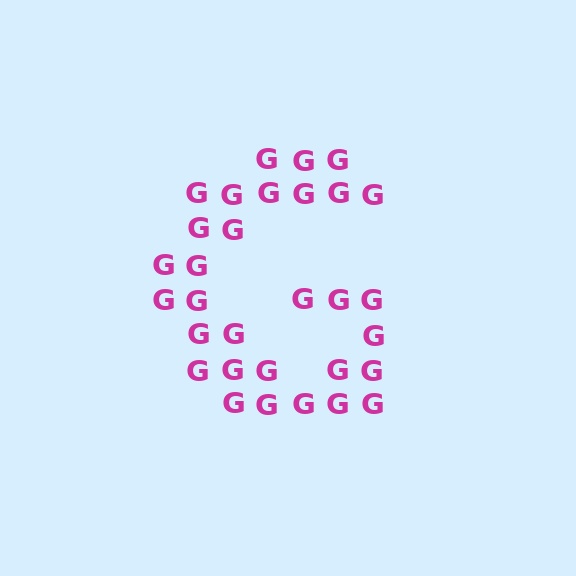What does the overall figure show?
The overall figure shows the letter G.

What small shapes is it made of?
It is made of small letter G's.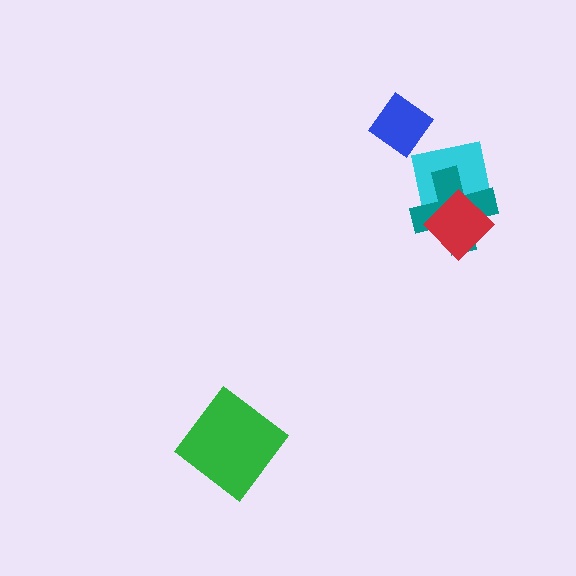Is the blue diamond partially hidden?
No, no other shape covers it.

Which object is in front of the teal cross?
The red diamond is in front of the teal cross.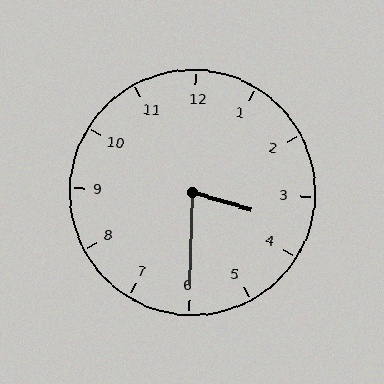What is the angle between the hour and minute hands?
Approximately 75 degrees.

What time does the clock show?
3:30.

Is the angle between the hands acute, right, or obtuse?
It is acute.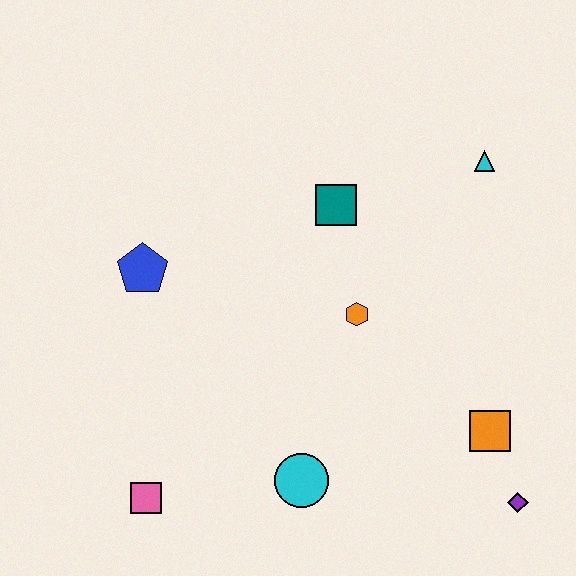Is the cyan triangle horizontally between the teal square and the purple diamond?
Yes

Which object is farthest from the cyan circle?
The cyan triangle is farthest from the cyan circle.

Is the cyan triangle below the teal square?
No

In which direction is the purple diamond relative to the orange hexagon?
The purple diamond is below the orange hexagon.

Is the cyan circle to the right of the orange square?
No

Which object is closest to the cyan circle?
The pink square is closest to the cyan circle.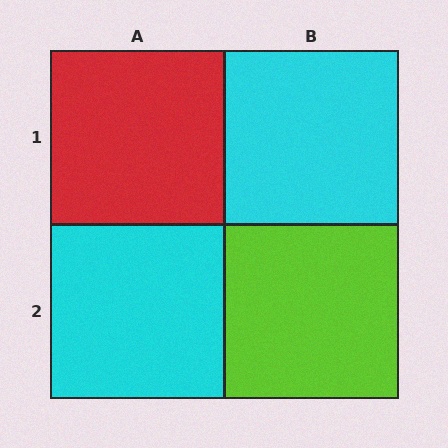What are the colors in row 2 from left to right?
Cyan, lime.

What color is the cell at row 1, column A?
Red.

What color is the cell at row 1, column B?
Cyan.